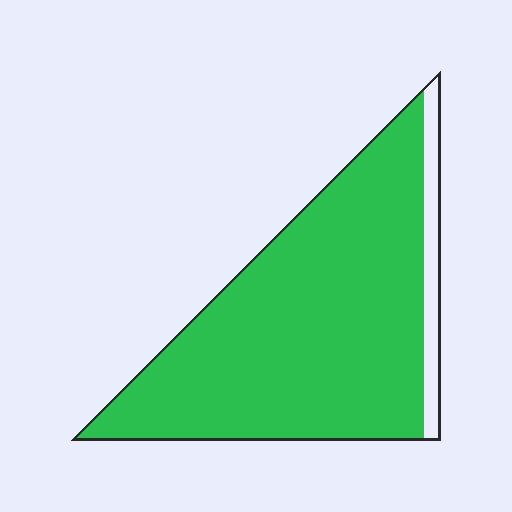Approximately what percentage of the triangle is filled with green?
Approximately 90%.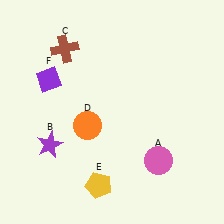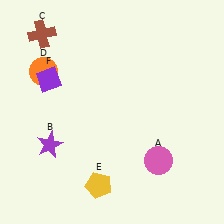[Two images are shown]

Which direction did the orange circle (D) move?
The orange circle (D) moved up.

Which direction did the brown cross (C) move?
The brown cross (C) moved left.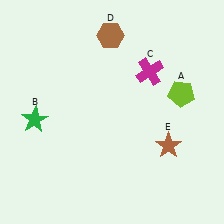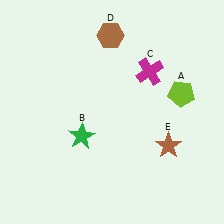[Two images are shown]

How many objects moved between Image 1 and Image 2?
1 object moved between the two images.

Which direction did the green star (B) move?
The green star (B) moved right.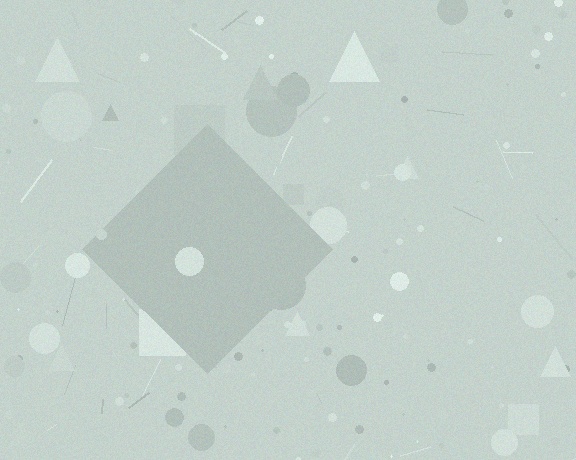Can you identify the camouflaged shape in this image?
The camouflaged shape is a diamond.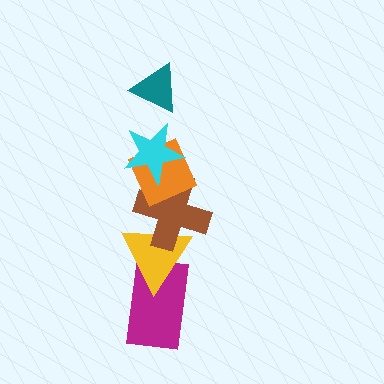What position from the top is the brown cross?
The brown cross is 4th from the top.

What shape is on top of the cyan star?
The teal triangle is on top of the cyan star.